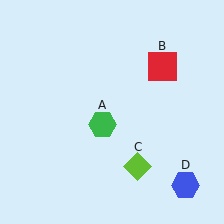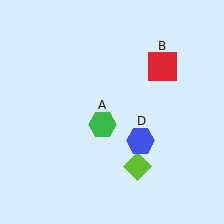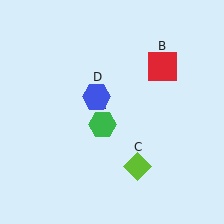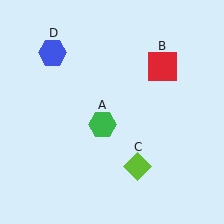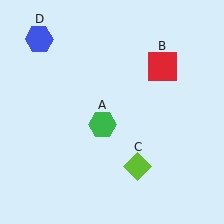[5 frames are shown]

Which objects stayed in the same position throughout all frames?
Green hexagon (object A) and red square (object B) and lime diamond (object C) remained stationary.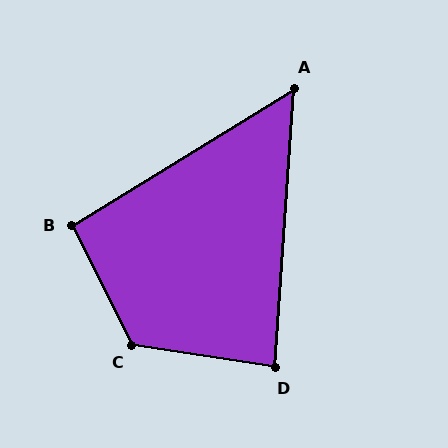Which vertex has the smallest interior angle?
A, at approximately 55 degrees.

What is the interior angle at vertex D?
Approximately 85 degrees (acute).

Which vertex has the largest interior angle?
C, at approximately 125 degrees.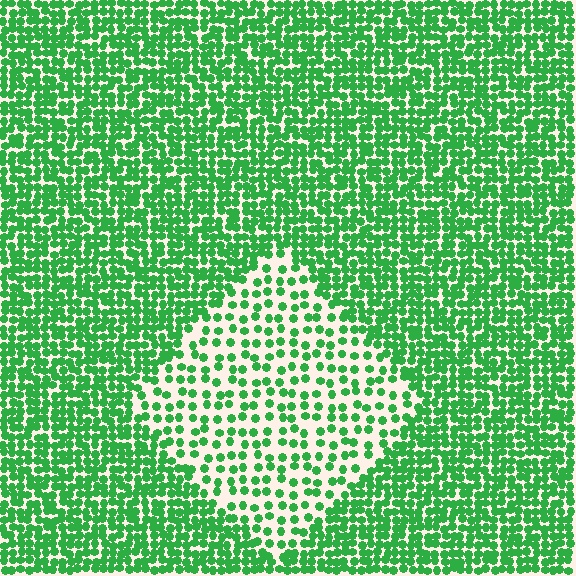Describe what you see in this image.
The image contains small green elements arranged at two different densities. A diamond-shaped region is visible where the elements are less densely packed than the surrounding area.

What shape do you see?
I see a diamond.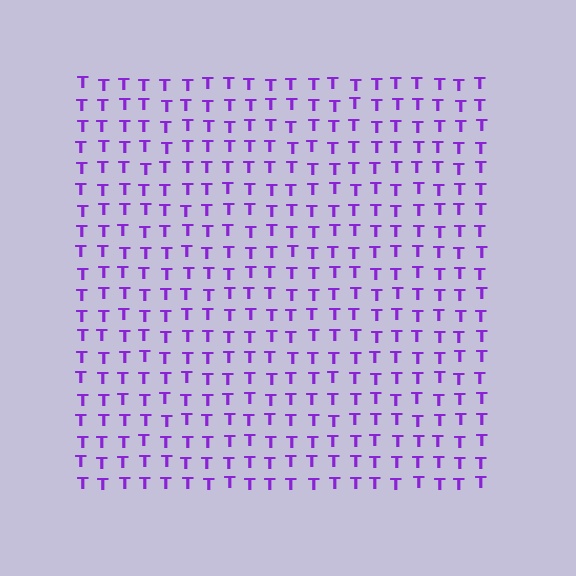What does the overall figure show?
The overall figure shows a square.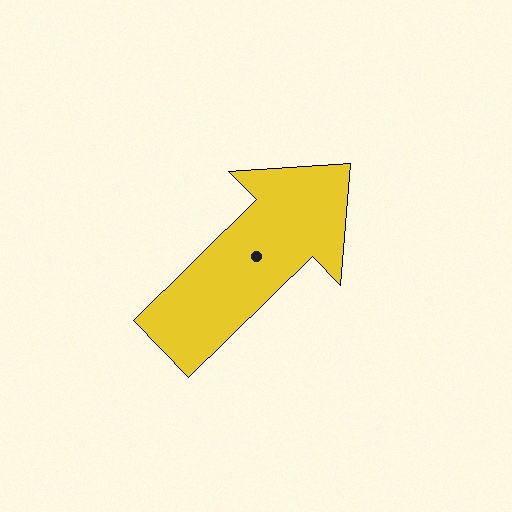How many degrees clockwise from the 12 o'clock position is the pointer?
Approximately 46 degrees.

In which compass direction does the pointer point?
Northeast.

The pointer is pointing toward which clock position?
Roughly 2 o'clock.